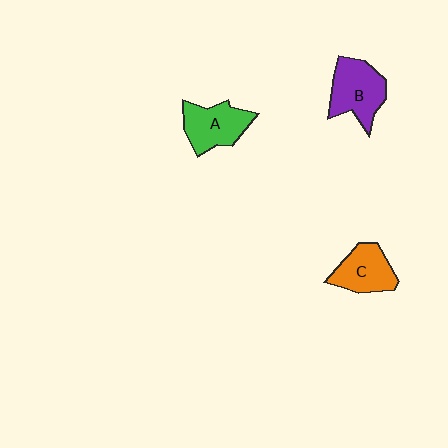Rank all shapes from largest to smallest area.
From largest to smallest: B (purple), A (green), C (orange).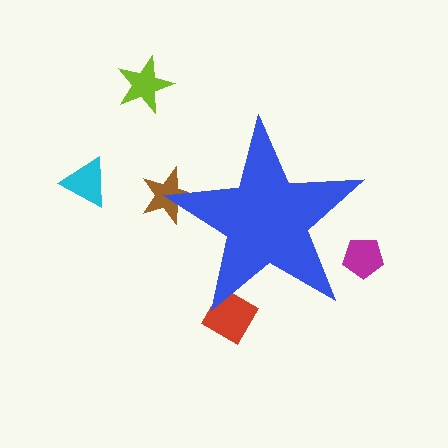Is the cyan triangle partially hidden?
No, the cyan triangle is fully visible.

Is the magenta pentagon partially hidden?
Yes, the magenta pentagon is partially hidden behind the blue star.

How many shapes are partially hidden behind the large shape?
3 shapes are partially hidden.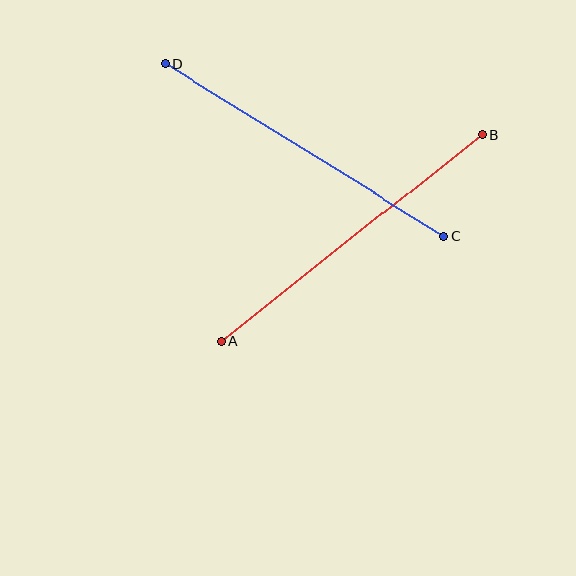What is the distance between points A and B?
The distance is approximately 333 pixels.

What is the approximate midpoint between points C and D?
The midpoint is at approximately (305, 150) pixels.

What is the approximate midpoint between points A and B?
The midpoint is at approximately (352, 238) pixels.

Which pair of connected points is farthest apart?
Points A and B are farthest apart.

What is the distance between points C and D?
The distance is approximately 327 pixels.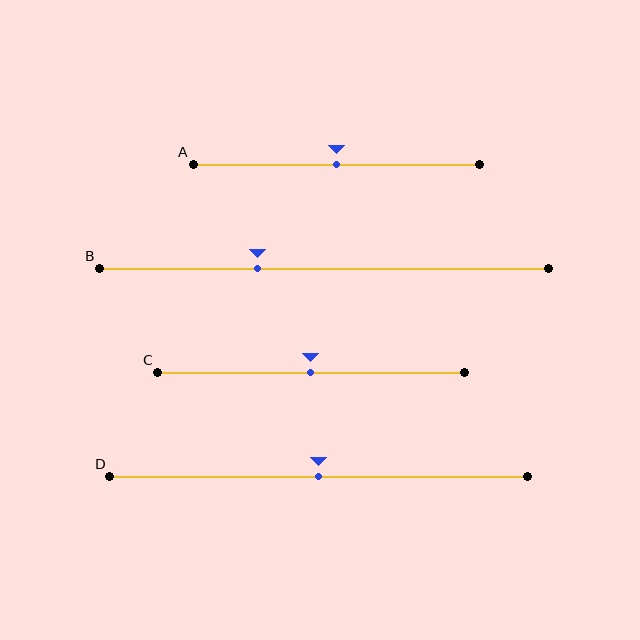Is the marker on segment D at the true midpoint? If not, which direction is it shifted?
Yes, the marker on segment D is at the true midpoint.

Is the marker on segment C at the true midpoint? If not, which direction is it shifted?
Yes, the marker on segment C is at the true midpoint.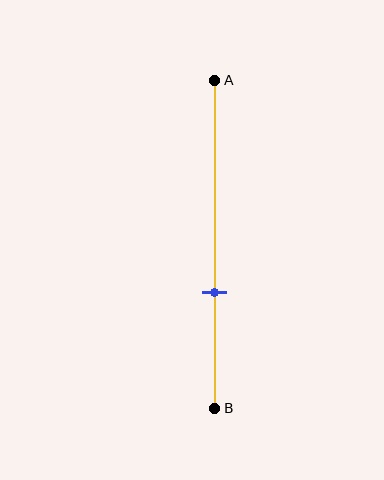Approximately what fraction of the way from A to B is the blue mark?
The blue mark is approximately 65% of the way from A to B.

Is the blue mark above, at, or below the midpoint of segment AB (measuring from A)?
The blue mark is below the midpoint of segment AB.